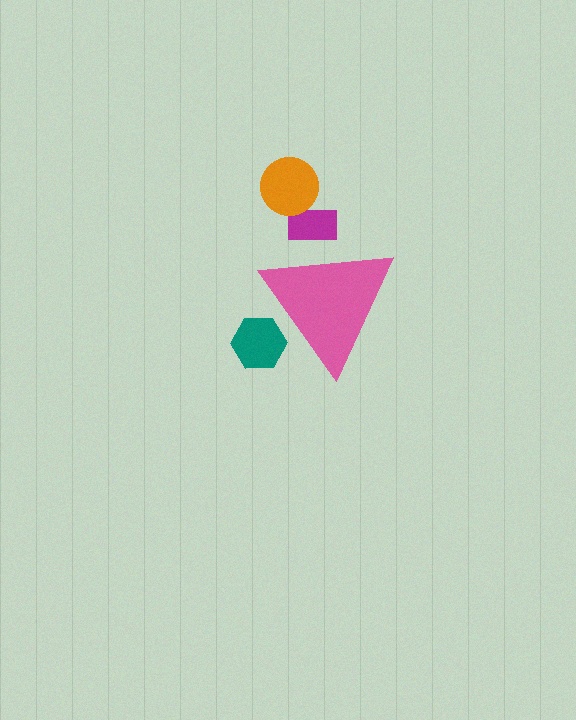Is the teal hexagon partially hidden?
Yes, the teal hexagon is partially hidden behind the pink triangle.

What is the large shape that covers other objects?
A pink triangle.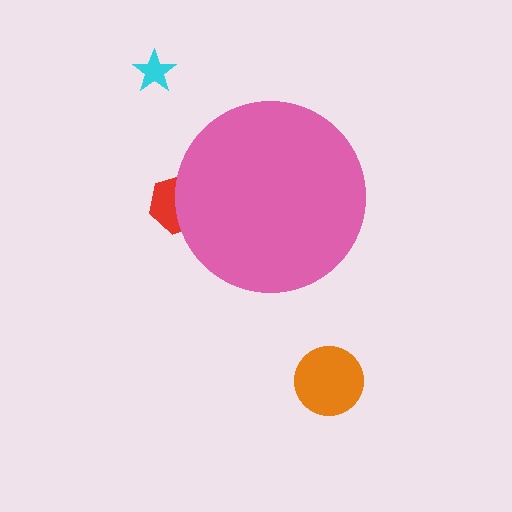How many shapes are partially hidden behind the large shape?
1 shape is partially hidden.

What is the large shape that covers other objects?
A pink circle.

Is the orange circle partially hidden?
No, the orange circle is fully visible.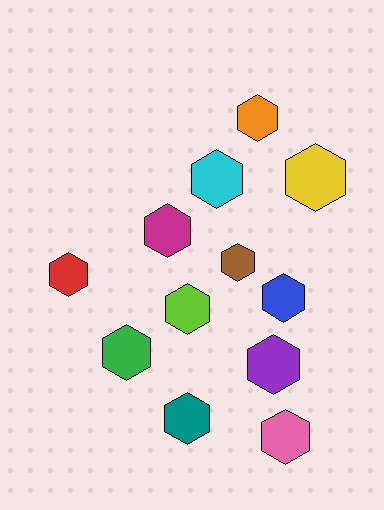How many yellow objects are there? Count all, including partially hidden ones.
There is 1 yellow object.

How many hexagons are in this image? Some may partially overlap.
There are 12 hexagons.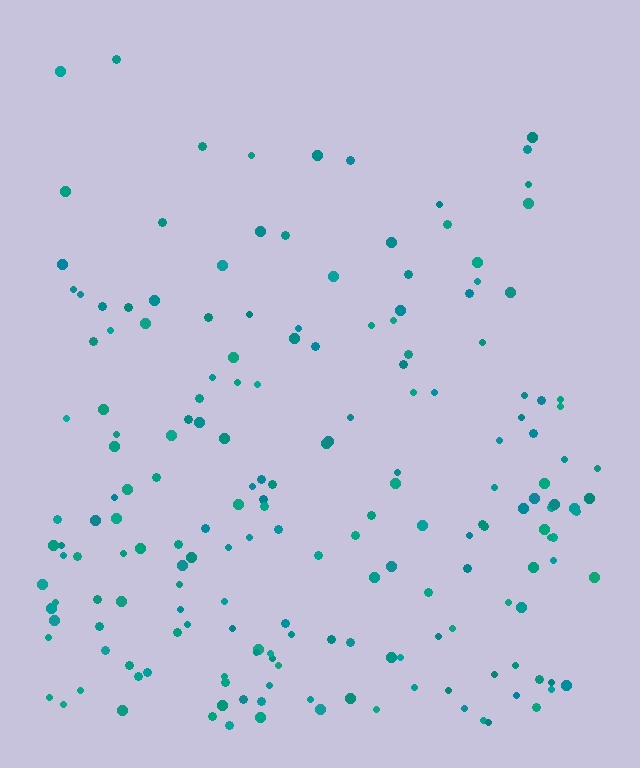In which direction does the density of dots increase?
From top to bottom, with the bottom side densest.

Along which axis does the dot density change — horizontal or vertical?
Vertical.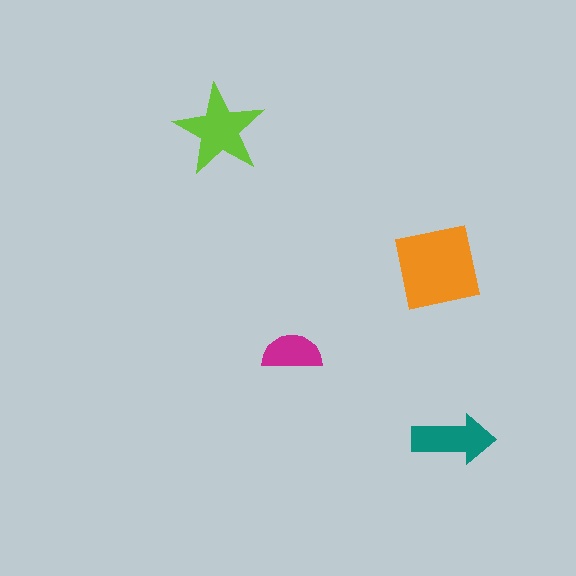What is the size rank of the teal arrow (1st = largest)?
3rd.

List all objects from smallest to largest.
The magenta semicircle, the teal arrow, the lime star, the orange square.